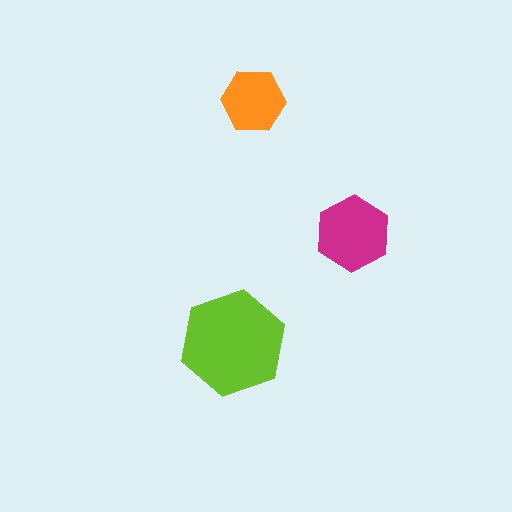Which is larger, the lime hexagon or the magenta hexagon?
The lime one.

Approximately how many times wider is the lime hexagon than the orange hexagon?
About 1.5 times wider.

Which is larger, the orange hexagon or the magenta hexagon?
The magenta one.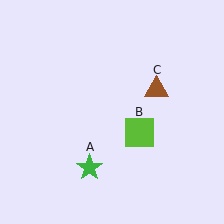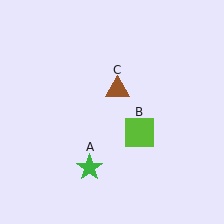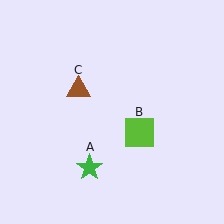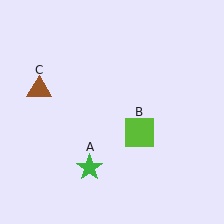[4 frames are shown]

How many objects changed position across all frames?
1 object changed position: brown triangle (object C).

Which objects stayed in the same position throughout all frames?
Green star (object A) and lime square (object B) remained stationary.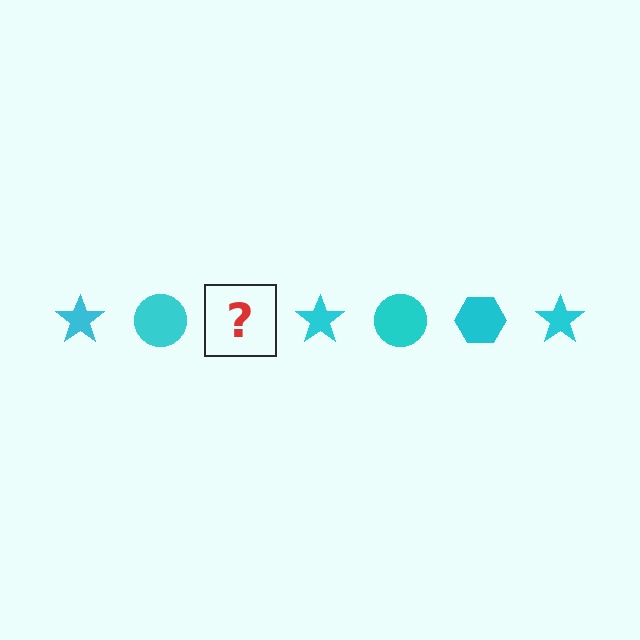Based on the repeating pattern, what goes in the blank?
The blank should be a cyan hexagon.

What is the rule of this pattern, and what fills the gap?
The rule is that the pattern cycles through star, circle, hexagon shapes in cyan. The gap should be filled with a cyan hexagon.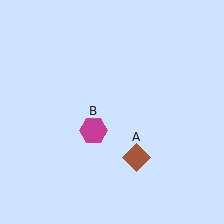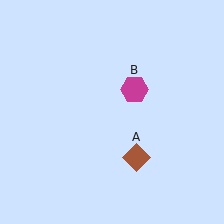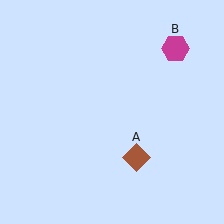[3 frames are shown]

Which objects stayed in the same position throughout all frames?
Brown diamond (object A) remained stationary.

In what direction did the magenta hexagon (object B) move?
The magenta hexagon (object B) moved up and to the right.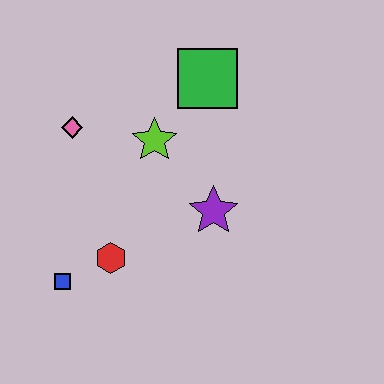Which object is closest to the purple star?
The lime star is closest to the purple star.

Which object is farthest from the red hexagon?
The green square is farthest from the red hexagon.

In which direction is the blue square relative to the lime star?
The blue square is below the lime star.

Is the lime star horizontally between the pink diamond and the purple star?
Yes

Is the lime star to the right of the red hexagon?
Yes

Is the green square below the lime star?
No